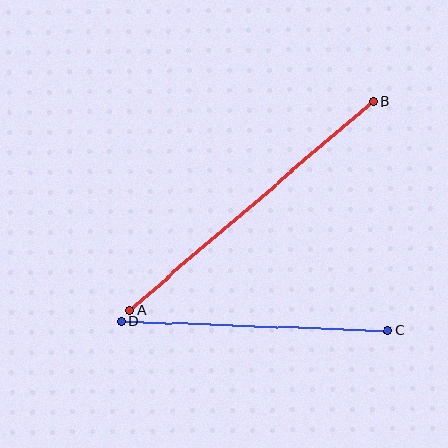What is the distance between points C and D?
The distance is approximately 267 pixels.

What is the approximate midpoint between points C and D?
The midpoint is at approximately (254, 326) pixels.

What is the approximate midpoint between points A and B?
The midpoint is at approximately (251, 206) pixels.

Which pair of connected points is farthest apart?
Points A and B are farthest apart.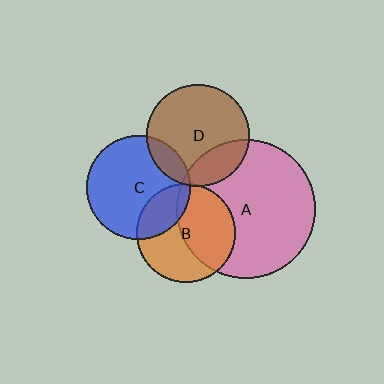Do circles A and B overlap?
Yes.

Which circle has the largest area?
Circle A (pink).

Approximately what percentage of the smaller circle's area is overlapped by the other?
Approximately 50%.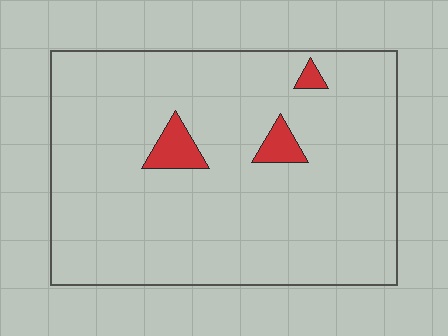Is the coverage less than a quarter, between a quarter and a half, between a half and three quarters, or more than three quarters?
Less than a quarter.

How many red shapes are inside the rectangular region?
3.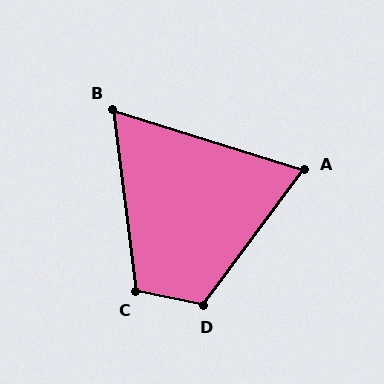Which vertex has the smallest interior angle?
B, at approximately 65 degrees.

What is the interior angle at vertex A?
Approximately 71 degrees (acute).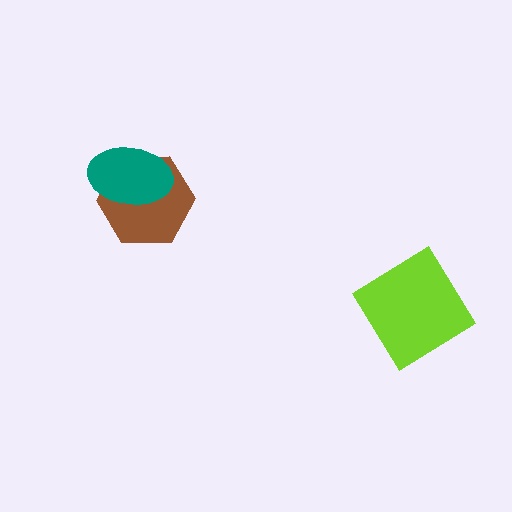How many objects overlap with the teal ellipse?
1 object overlaps with the teal ellipse.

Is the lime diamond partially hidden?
No, no other shape covers it.